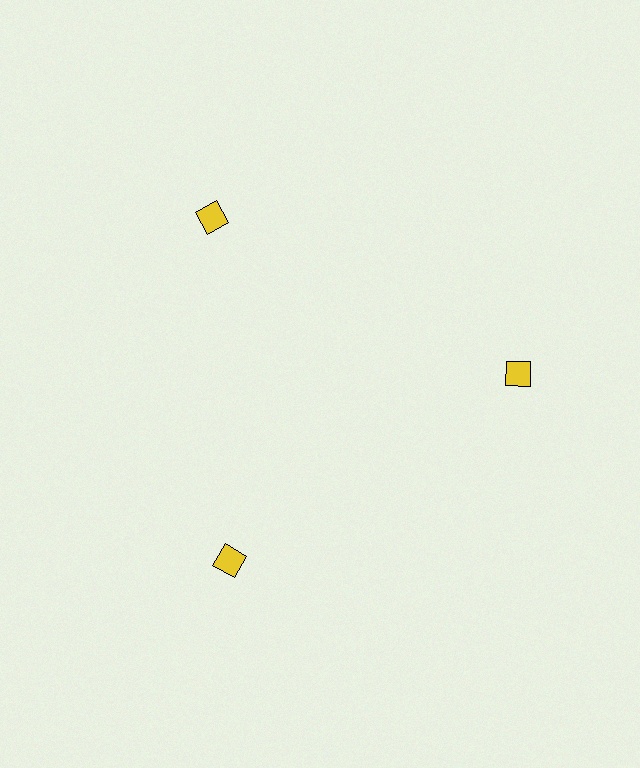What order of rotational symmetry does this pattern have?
This pattern has 3-fold rotational symmetry.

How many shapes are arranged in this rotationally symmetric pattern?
There are 3 shapes, arranged in 3 groups of 1.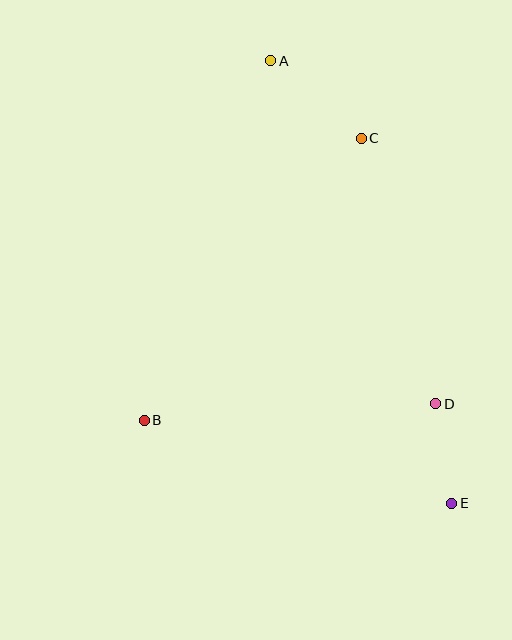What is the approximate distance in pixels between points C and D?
The distance between C and D is approximately 276 pixels.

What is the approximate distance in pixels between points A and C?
The distance between A and C is approximately 119 pixels.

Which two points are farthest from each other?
Points A and E are farthest from each other.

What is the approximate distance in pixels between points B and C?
The distance between B and C is approximately 356 pixels.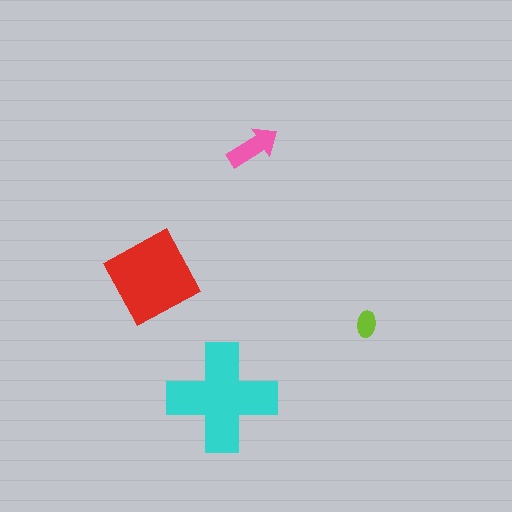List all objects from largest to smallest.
The cyan cross, the red square, the pink arrow, the lime ellipse.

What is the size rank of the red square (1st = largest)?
2nd.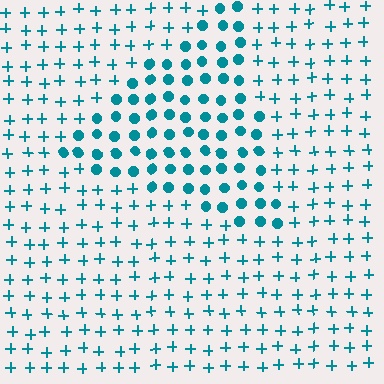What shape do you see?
I see a triangle.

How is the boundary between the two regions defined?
The boundary is defined by a change in element shape: circles inside vs. plus signs outside. All elements share the same color and spacing.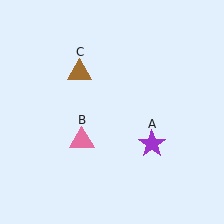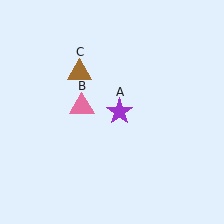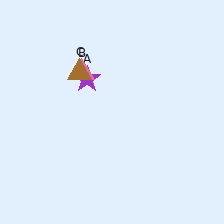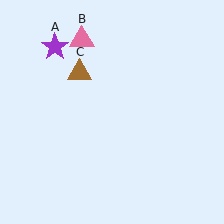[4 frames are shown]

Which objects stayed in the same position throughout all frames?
Brown triangle (object C) remained stationary.